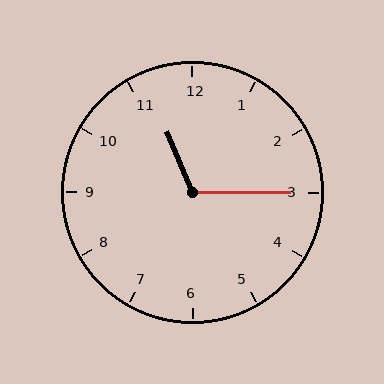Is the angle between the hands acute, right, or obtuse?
It is obtuse.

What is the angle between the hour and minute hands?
Approximately 112 degrees.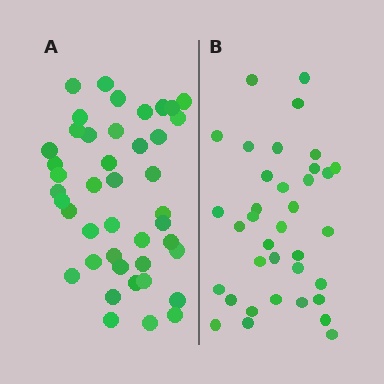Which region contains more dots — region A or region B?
Region A (the left region) has more dots.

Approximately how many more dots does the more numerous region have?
Region A has roughly 8 or so more dots than region B.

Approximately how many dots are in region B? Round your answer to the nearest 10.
About 40 dots. (The exact count is 36, which rounds to 40.)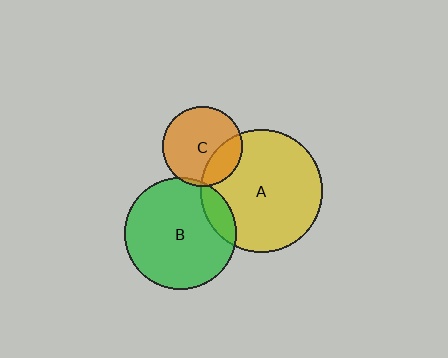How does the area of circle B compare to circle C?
Approximately 1.9 times.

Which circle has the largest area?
Circle A (yellow).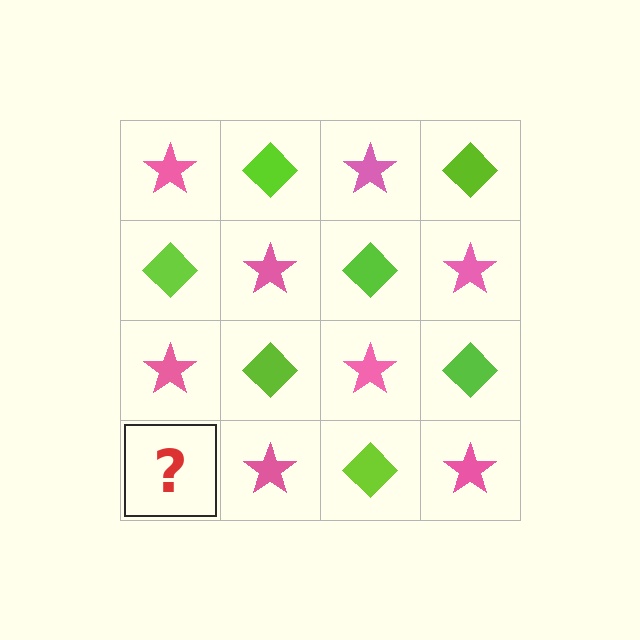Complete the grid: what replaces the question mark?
The question mark should be replaced with a lime diamond.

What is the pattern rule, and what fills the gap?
The rule is that it alternates pink star and lime diamond in a checkerboard pattern. The gap should be filled with a lime diamond.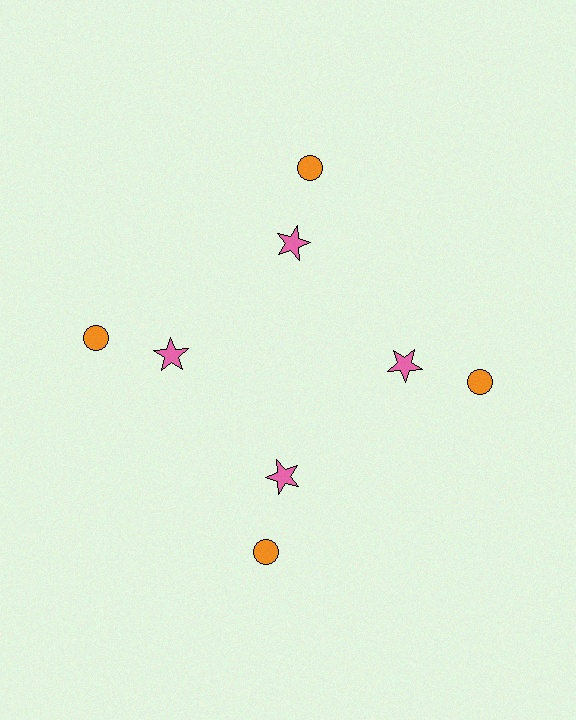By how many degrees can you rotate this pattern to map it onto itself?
The pattern maps onto itself every 90 degrees of rotation.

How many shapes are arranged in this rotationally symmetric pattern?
There are 8 shapes, arranged in 4 groups of 2.